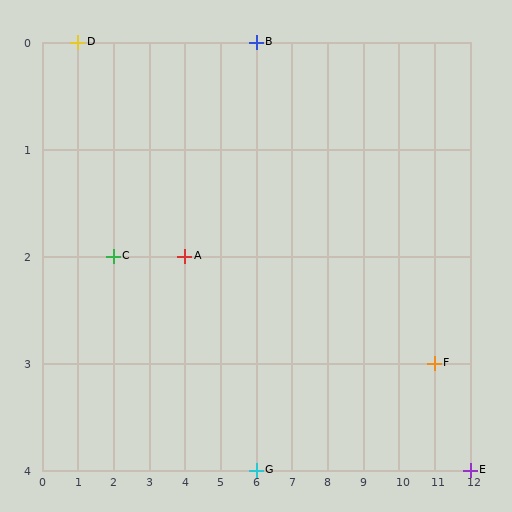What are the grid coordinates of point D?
Point D is at grid coordinates (1, 0).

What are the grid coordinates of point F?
Point F is at grid coordinates (11, 3).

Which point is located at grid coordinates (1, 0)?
Point D is at (1, 0).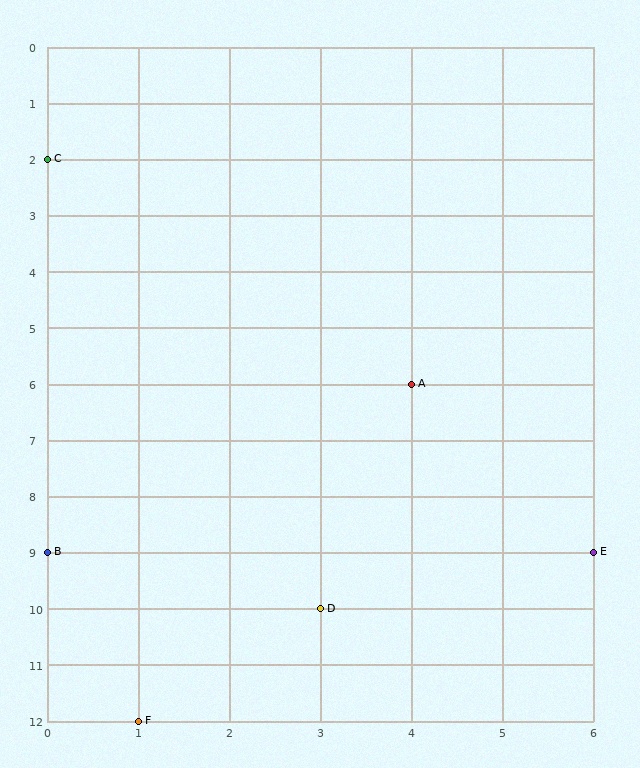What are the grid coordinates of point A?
Point A is at grid coordinates (4, 6).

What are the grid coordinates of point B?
Point B is at grid coordinates (0, 9).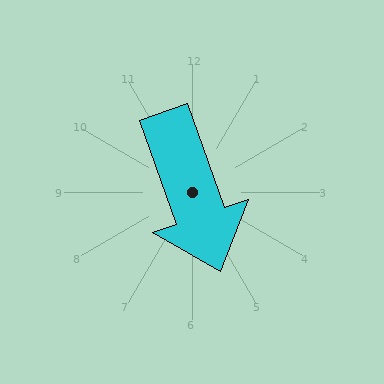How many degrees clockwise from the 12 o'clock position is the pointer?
Approximately 161 degrees.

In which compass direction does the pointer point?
South.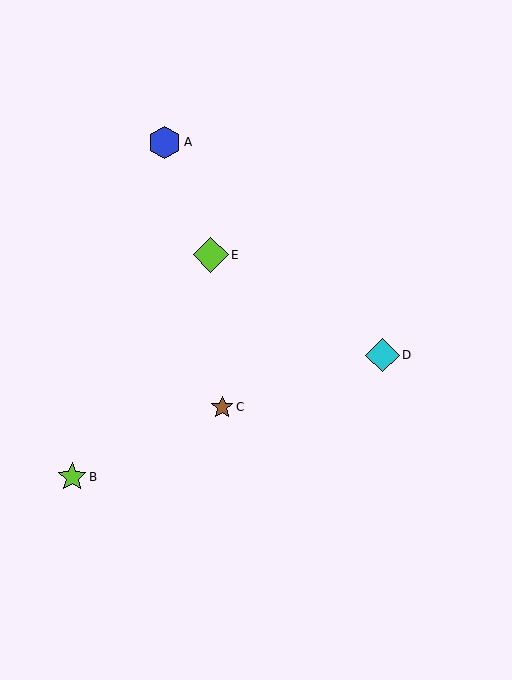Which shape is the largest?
The lime diamond (labeled E) is the largest.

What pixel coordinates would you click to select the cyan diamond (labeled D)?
Click at (382, 355) to select the cyan diamond D.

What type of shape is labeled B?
Shape B is a lime star.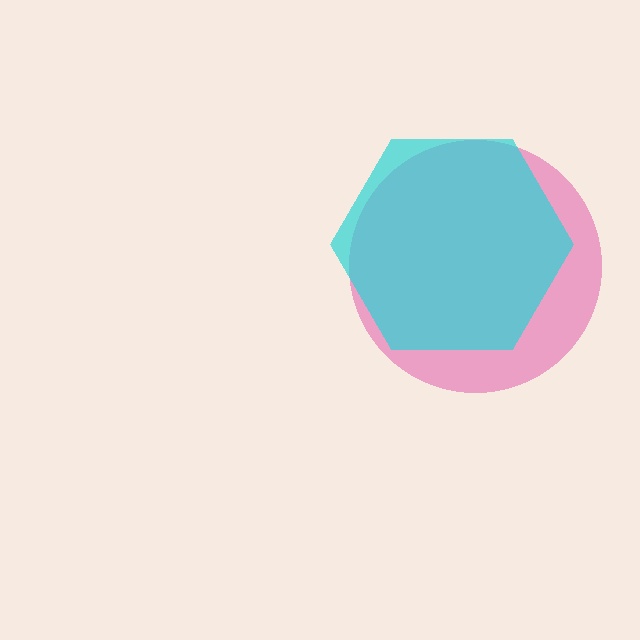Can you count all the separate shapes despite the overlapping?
Yes, there are 2 separate shapes.